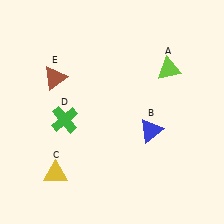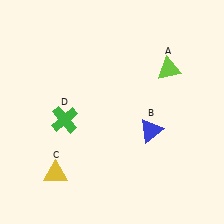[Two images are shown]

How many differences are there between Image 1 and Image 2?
There is 1 difference between the two images.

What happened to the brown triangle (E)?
The brown triangle (E) was removed in Image 2. It was in the top-left area of Image 1.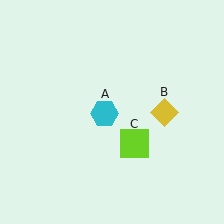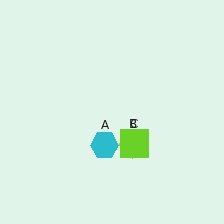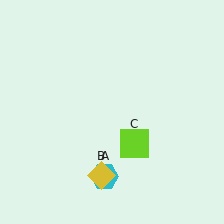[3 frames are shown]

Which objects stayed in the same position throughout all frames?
Lime square (object C) remained stationary.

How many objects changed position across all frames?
2 objects changed position: cyan hexagon (object A), yellow diamond (object B).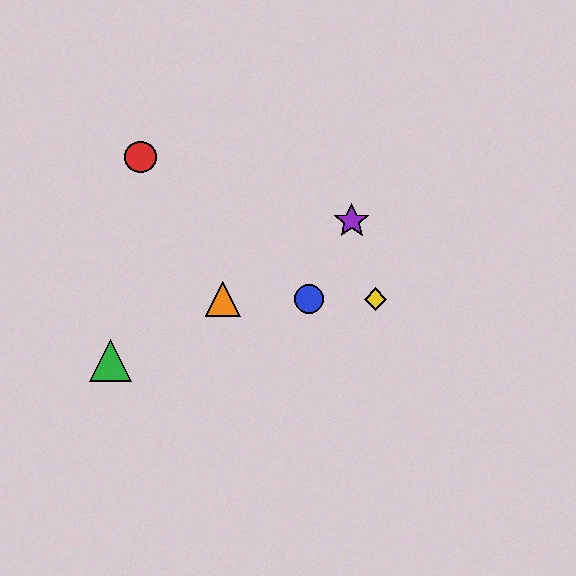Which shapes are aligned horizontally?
The blue circle, the yellow diamond, the orange triangle are aligned horizontally.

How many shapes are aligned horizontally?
3 shapes (the blue circle, the yellow diamond, the orange triangle) are aligned horizontally.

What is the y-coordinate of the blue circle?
The blue circle is at y≈299.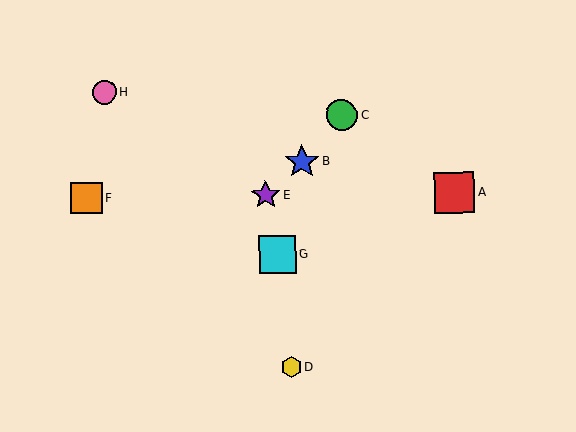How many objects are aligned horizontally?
3 objects (A, E, F) are aligned horizontally.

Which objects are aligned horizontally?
Objects A, E, F are aligned horizontally.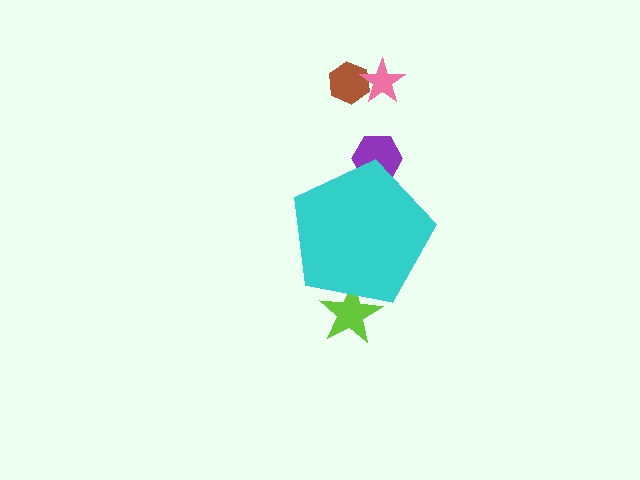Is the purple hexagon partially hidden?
Yes, the purple hexagon is partially hidden behind the cyan pentagon.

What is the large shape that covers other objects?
A cyan pentagon.